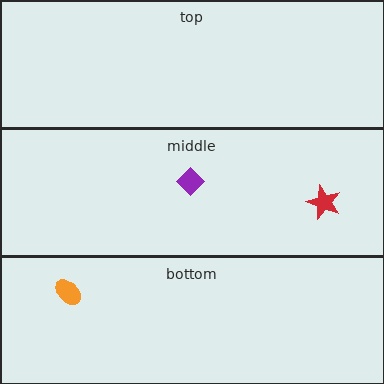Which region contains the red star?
The middle region.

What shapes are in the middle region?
The purple diamond, the red star.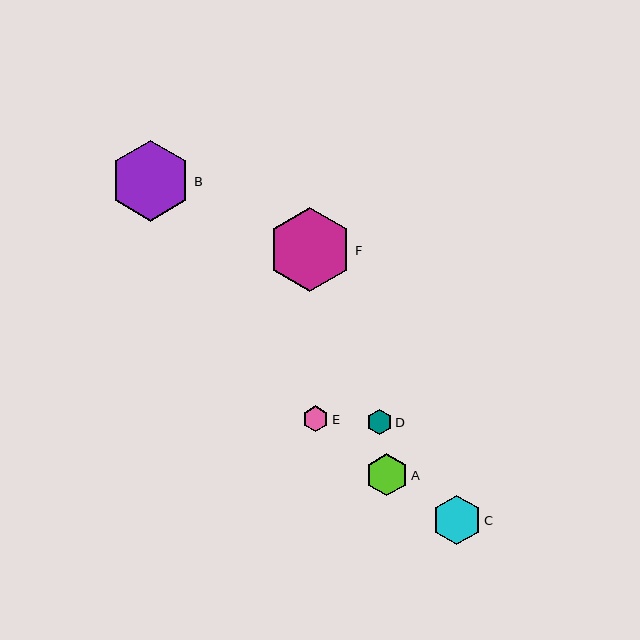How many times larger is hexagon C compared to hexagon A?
Hexagon C is approximately 1.2 times the size of hexagon A.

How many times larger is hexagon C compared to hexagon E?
Hexagon C is approximately 1.9 times the size of hexagon E.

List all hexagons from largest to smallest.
From largest to smallest: F, B, C, A, E, D.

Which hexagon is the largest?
Hexagon F is the largest with a size of approximately 85 pixels.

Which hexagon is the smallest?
Hexagon D is the smallest with a size of approximately 26 pixels.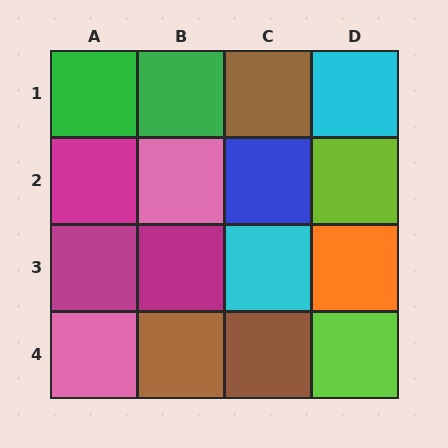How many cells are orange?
1 cell is orange.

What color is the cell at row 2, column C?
Blue.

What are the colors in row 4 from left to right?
Pink, brown, brown, lime.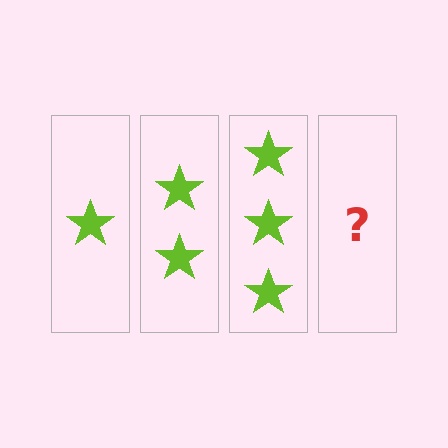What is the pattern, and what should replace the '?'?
The pattern is that each step adds one more star. The '?' should be 4 stars.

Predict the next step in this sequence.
The next step is 4 stars.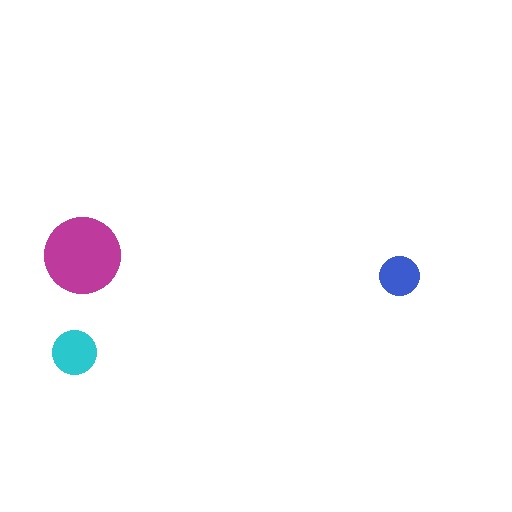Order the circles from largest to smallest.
the magenta one, the cyan one, the blue one.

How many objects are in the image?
There are 3 objects in the image.